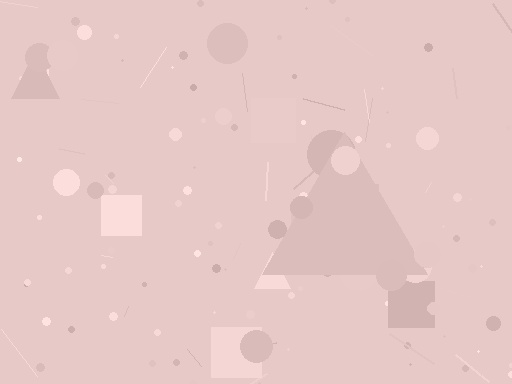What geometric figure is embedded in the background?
A triangle is embedded in the background.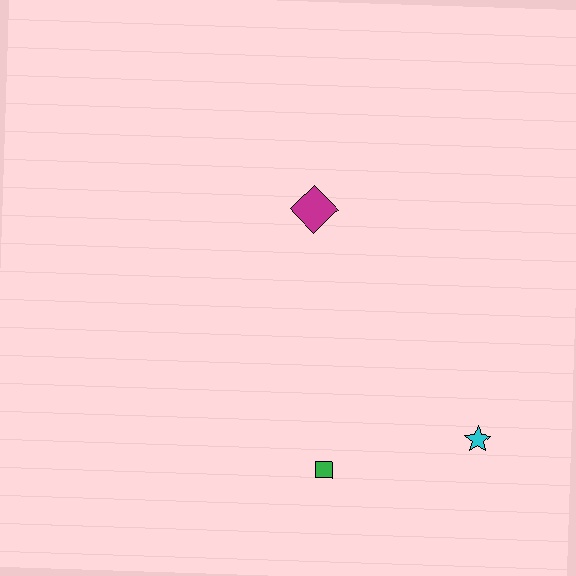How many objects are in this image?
There are 3 objects.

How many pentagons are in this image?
There are no pentagons.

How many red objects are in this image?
There are no red objects.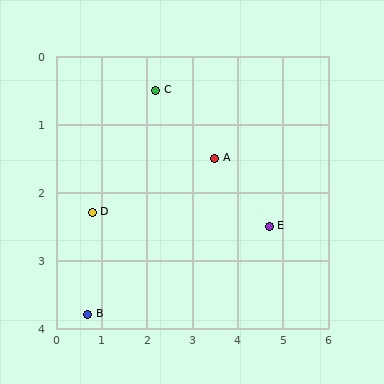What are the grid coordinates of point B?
Point B is at approximately (0.7, 3.8).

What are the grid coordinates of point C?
Point C is at approximately (2.2, 0.5).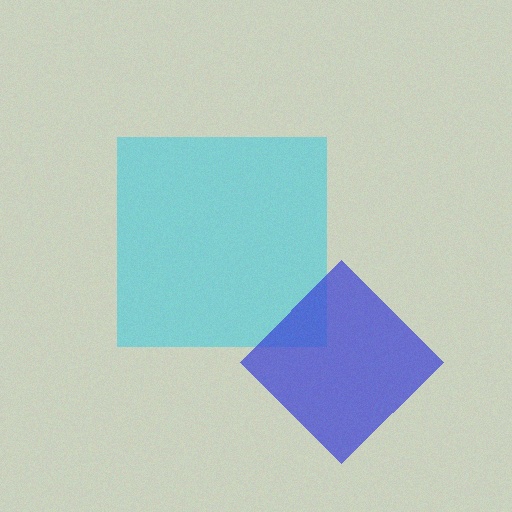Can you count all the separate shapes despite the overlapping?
Yes, there are 2 separate shapes.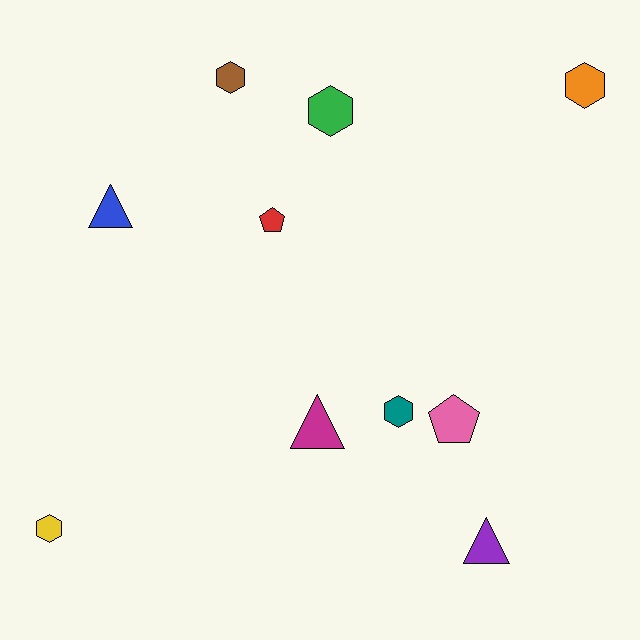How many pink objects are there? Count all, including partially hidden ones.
There is 1 pink object.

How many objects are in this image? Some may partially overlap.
There are 10 objects.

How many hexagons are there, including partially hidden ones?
There are 5 hexagons.